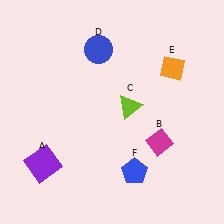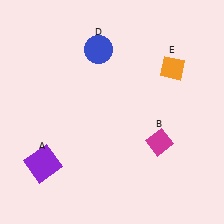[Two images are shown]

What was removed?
The blue pentagon (F), the lime triangle (C) were removed in Image 2.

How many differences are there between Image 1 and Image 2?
There are 2 differences between the two images.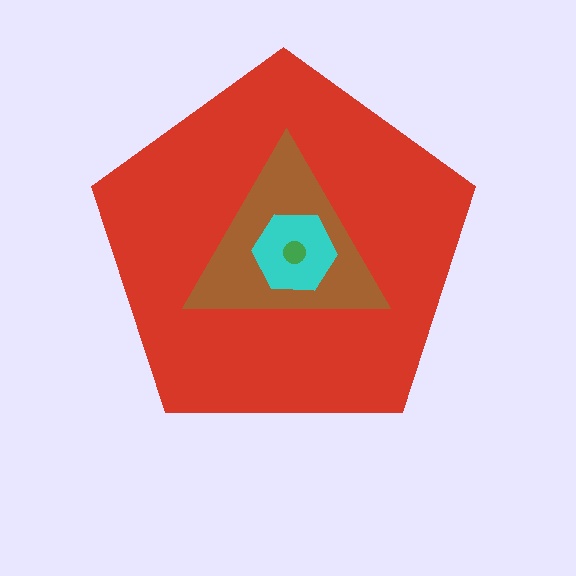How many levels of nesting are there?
4.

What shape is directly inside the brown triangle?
The cyan hexagon.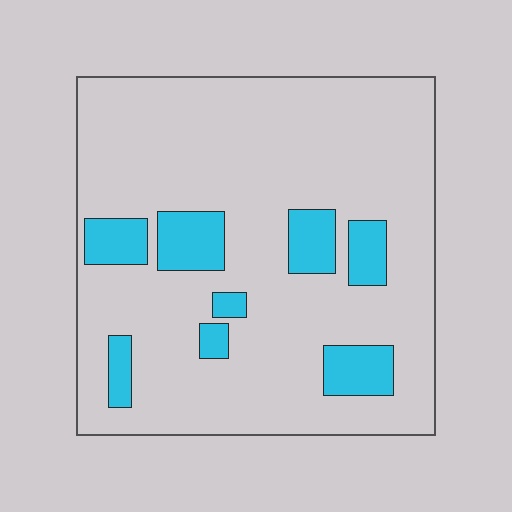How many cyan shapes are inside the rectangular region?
8.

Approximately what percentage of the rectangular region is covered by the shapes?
Approximately 15%.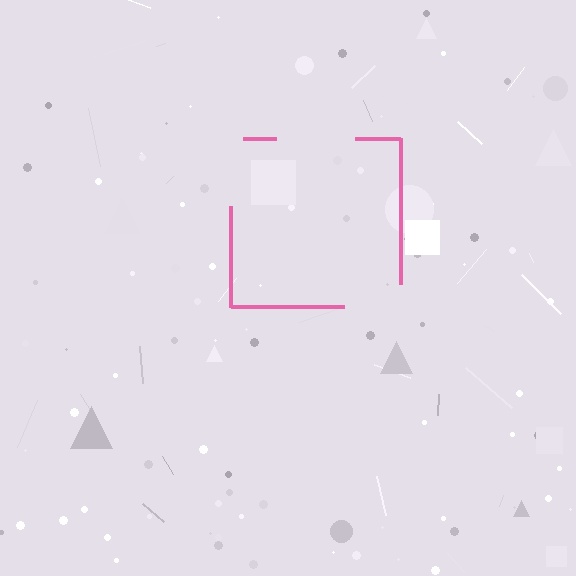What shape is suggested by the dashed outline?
The dashed outline suggests a square.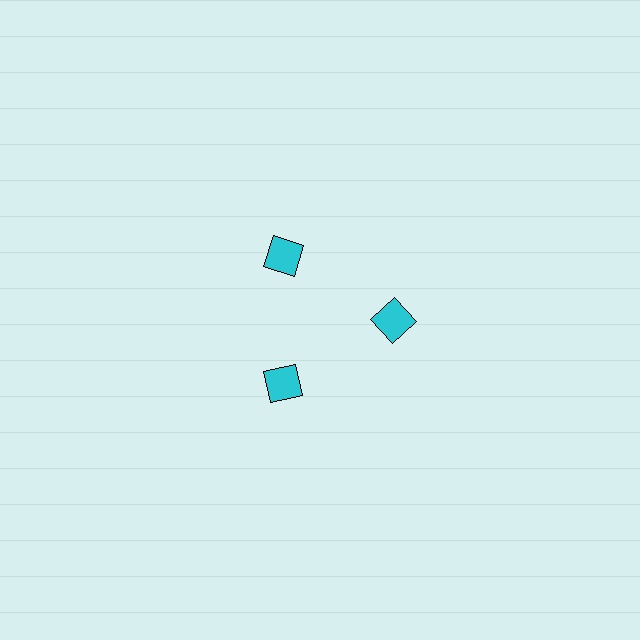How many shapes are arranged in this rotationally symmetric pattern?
There are 3 shapes, arranged in 3 groups of 1.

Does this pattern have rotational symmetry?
Yes, this pattern has 3-fold rotational symmetry. It looks the same after rotating 120 degrees around the center.